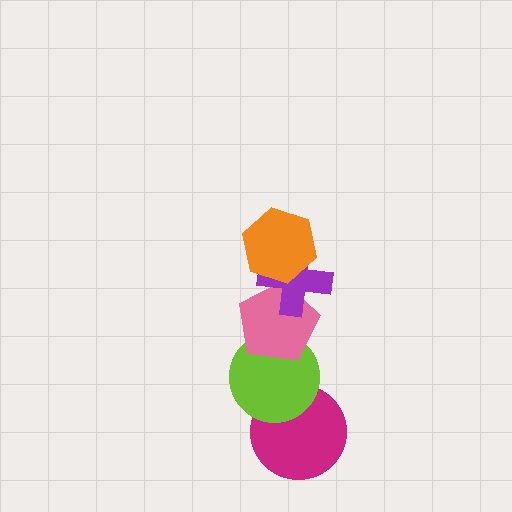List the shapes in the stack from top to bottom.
From top to bottom: the orange hexagon, the purple cross, the pink pentagon, the lime circle, the magenta circle.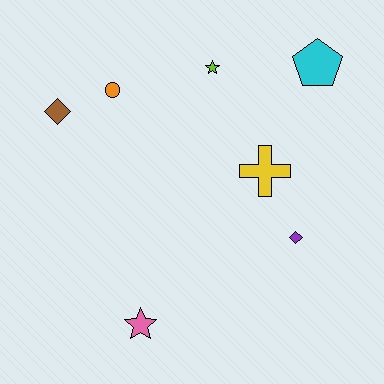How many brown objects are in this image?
There is 1 brown object.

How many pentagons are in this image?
There is 1 pentagon.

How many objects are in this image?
There are 7 objects.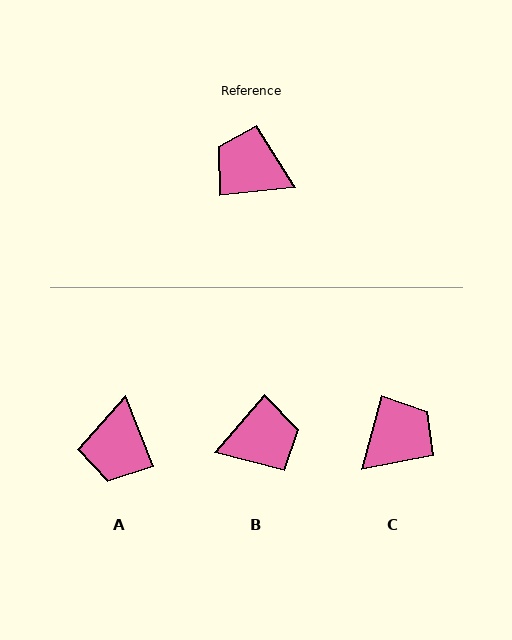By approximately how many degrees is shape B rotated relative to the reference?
Approximately 137 degrees clockwise.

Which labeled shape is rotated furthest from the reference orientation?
B, about 137 degrees away.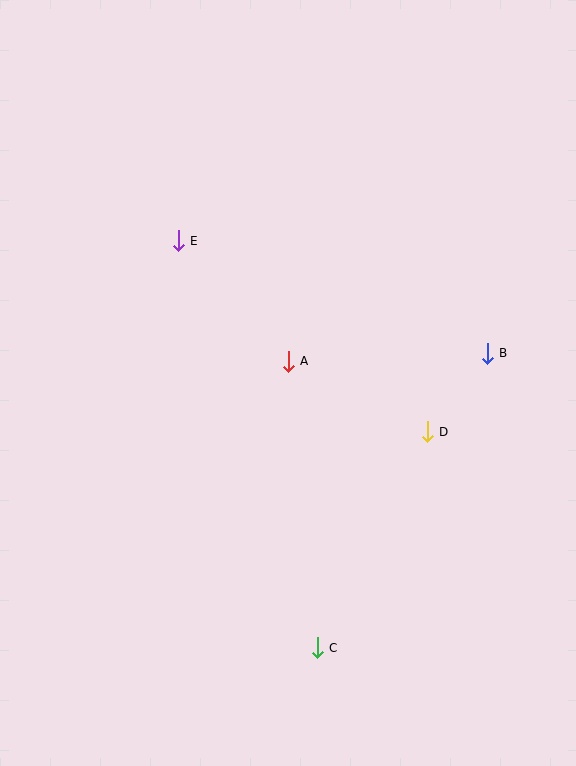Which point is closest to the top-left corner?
Point E is closest to the top-left corner.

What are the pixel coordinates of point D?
Point D is at (427, 432).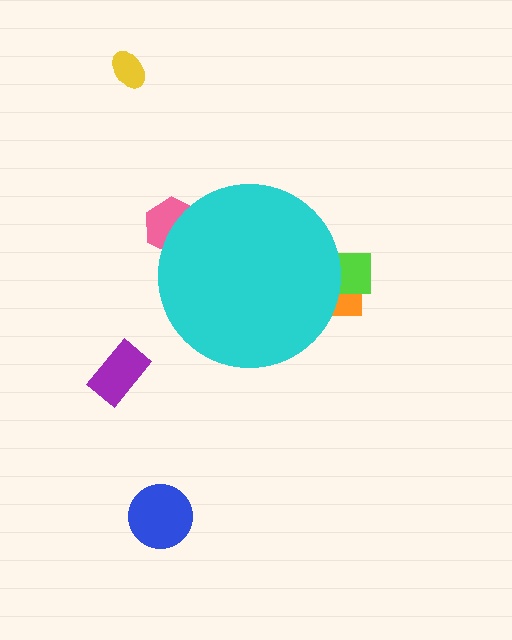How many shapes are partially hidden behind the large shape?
3 shapes are partially hidden.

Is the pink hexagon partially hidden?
Yes, the pink hexagon is partially hidden behind the cyan circle.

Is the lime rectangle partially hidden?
Yes, the lime rectangle is partially hidden behind the cyan circle.